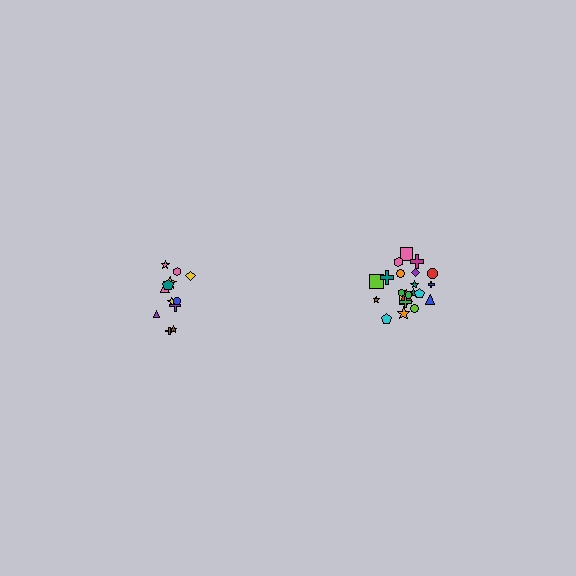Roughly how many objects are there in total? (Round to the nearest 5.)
Roughly 35 objects in total.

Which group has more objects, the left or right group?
The right group.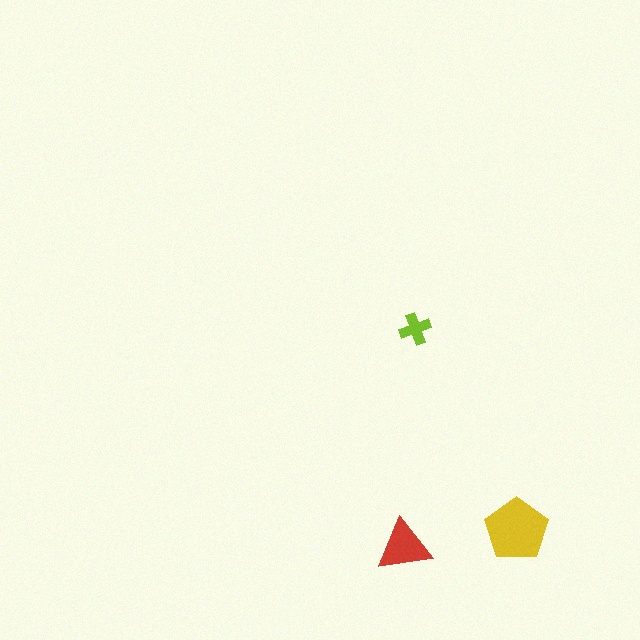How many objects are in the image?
There are 3 objects in the image.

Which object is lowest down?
The red triangle is bottommost.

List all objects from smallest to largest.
The lime cross, the red triangle, the yellow pentagon.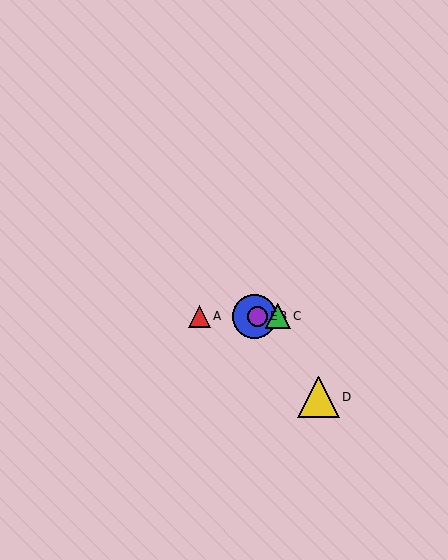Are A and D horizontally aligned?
No, A is at y≈316 and D is at y≈397.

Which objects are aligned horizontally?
Objects A, B, C, E are aligned horizontally.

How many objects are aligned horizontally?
4 objects (A, B, C, E) are aligned horizontally.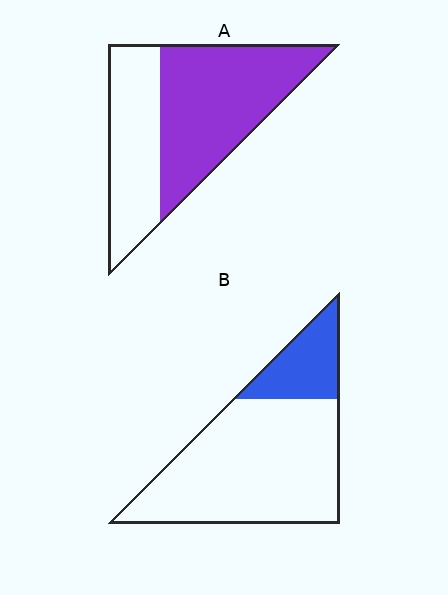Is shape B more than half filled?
No.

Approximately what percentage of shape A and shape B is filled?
A is approximately 60% and B is approximately 20%.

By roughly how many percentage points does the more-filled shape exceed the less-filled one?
By roughly 40 percentage points (A over B).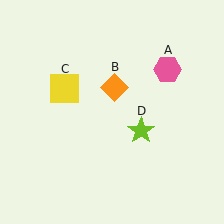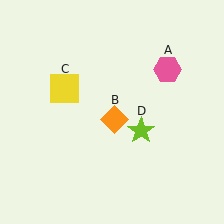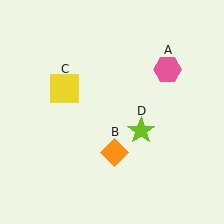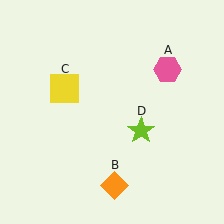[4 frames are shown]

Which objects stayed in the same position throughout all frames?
Pink hexagon (object A) and yellow square (object C) and lime star (object D) remained stationary.